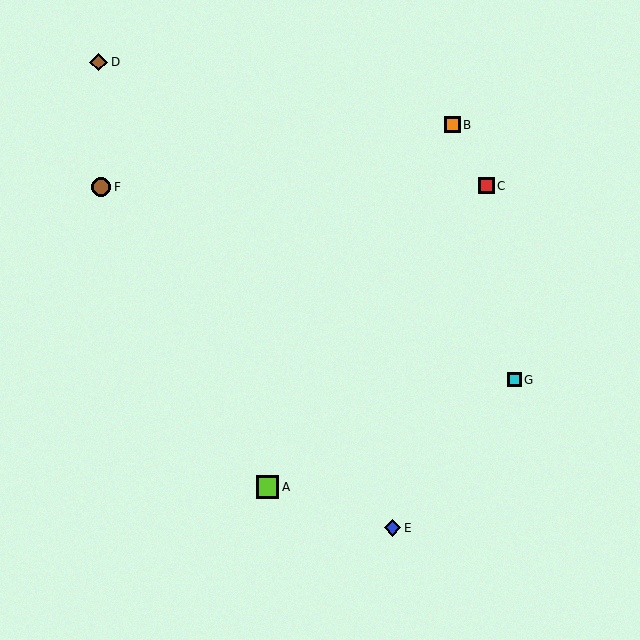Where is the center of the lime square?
The center of the lime square is at (268, 487).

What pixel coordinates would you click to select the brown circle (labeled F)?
Click at (101, 187) to select the brown circle F.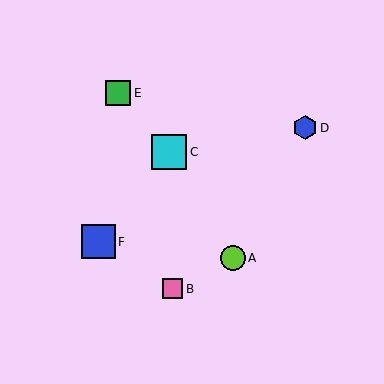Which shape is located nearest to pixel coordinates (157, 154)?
The cyan square (labeled C) at (169, 152) is nearest to that location.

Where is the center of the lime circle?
The center of the lime circle is at (233, 258).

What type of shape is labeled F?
Shape F is a blue square.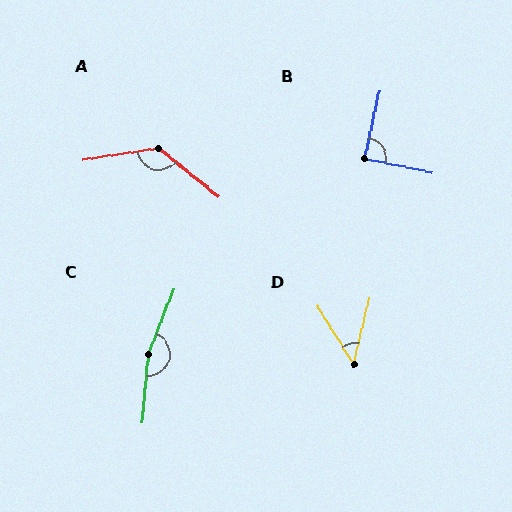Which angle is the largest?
C, at approximately 163 degrees.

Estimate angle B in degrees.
Approximately 89 degrees.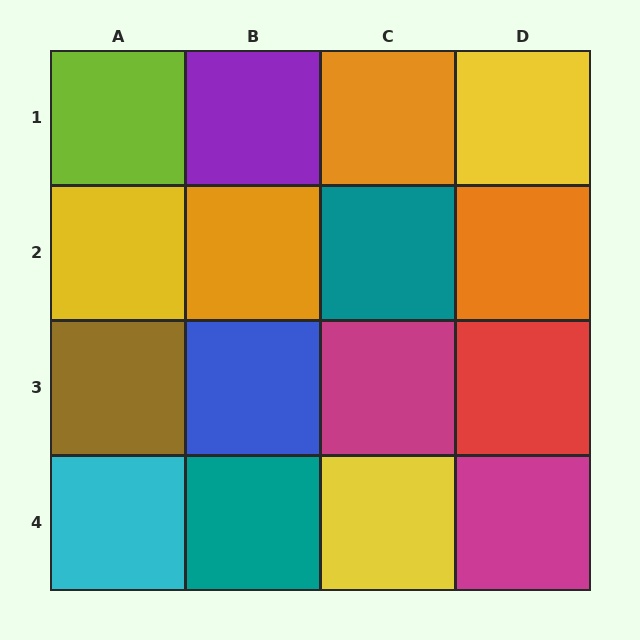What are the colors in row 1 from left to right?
Lime, purple, orange, yellow.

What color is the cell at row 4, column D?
Magenta.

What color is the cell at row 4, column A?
Cyan.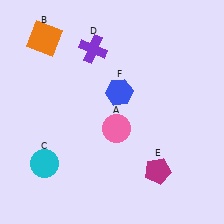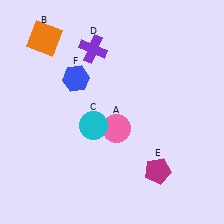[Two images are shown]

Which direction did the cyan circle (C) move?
The cyan circle (C) moved right.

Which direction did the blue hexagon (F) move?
The blue hexagon (F) moved left.